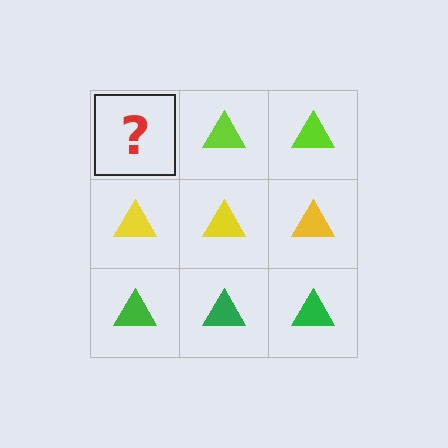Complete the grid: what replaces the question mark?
The question mark should be replaced with a lime triangle.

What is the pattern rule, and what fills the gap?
The rule is that each row has a consistent color. The gap should be filled with a lime triangle.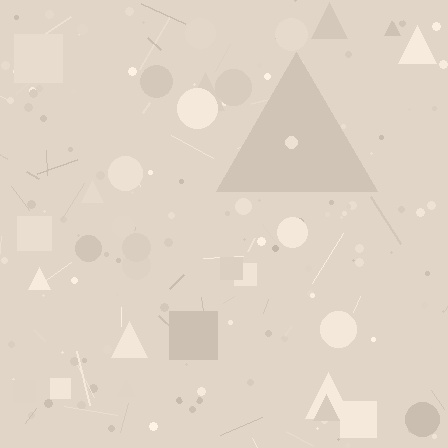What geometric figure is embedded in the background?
A triangle is embedded in the background.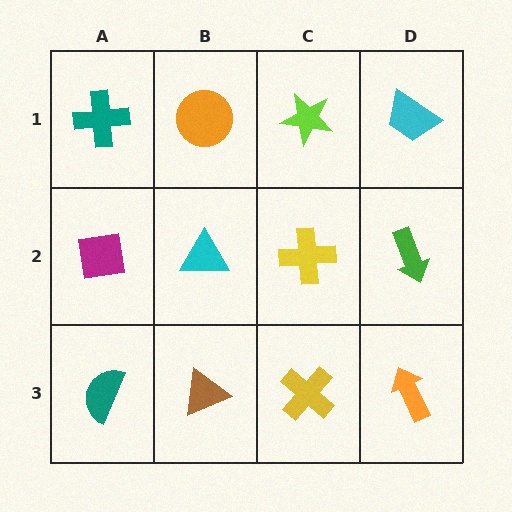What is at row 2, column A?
A magenta square.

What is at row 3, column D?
An orange arrow.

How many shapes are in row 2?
4 shapes.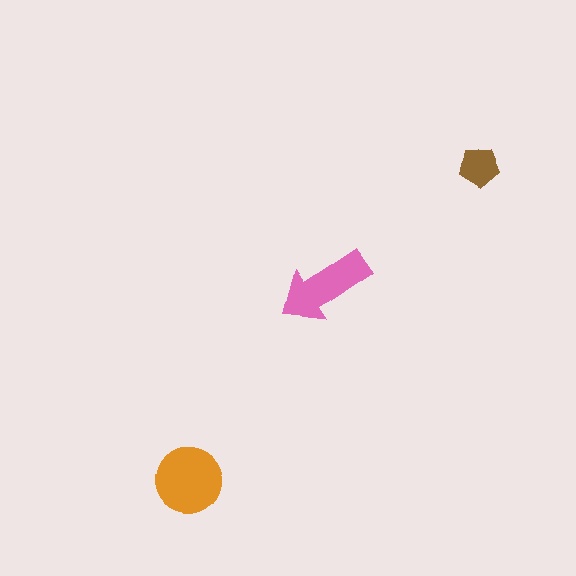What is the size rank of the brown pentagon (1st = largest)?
3rd.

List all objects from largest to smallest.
The orange circle, the pink arrow, the brown pentagon.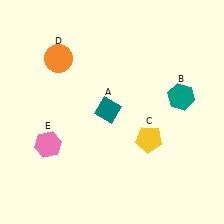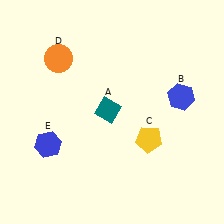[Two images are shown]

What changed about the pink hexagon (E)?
In Image 1, E is pink. In Image 2, it changed to blue.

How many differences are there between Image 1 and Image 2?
There are 2 differences between the two images.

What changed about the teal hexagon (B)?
In Image 1, B is teal. In Image 2, it changed to blue.